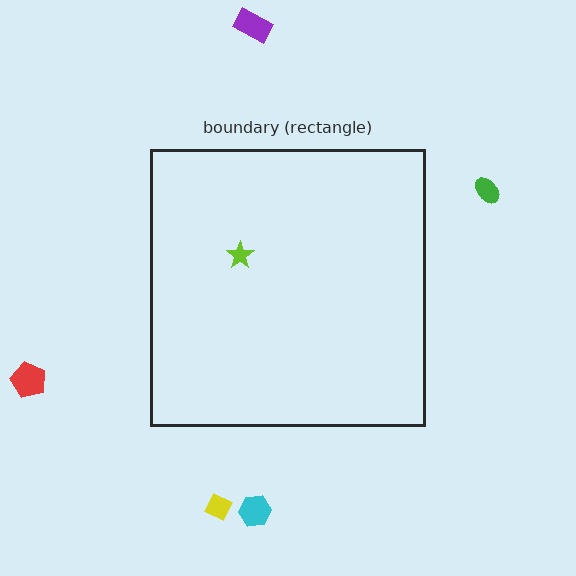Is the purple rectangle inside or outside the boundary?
Outside.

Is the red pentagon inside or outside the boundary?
Outside.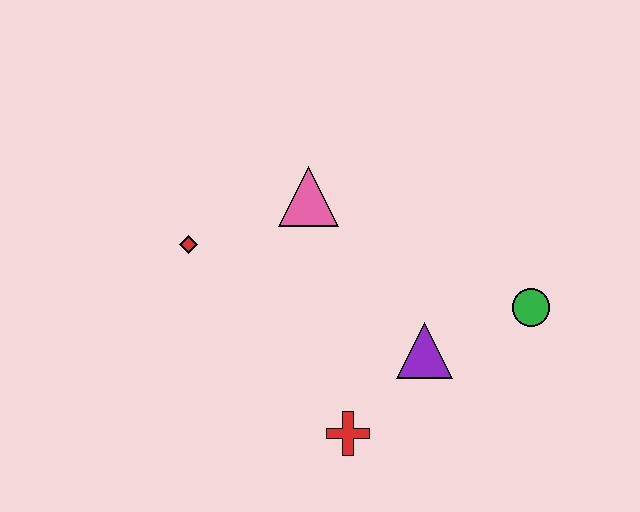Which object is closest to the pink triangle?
The red diamond is closest to the pink triangle.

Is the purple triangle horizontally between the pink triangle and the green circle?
Yes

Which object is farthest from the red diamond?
The green circle is farthest from the red diamond.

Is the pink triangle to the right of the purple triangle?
No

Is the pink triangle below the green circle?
No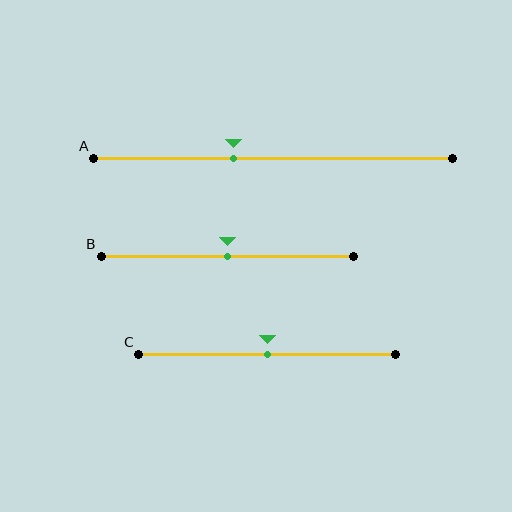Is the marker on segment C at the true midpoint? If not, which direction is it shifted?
Yes, the marker on segment C is at the true midpoint.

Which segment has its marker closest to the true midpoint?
Segment B has its marker closest to the true midpoint.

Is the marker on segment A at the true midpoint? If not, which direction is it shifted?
No, the marker on segment A is shifted to the left by about 11% of the segment length.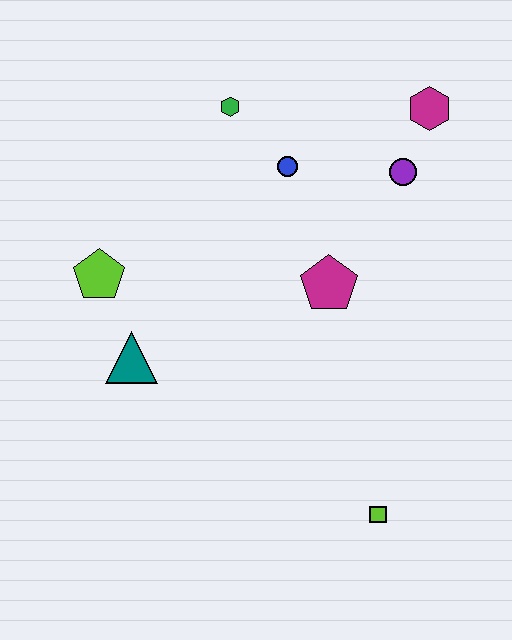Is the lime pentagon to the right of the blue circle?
No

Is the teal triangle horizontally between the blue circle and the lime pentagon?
Yes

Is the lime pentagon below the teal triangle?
No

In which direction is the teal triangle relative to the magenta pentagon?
The teal triangle is to the left of the magenta pentagon.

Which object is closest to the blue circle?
The green hexagon is closest to the blue circle.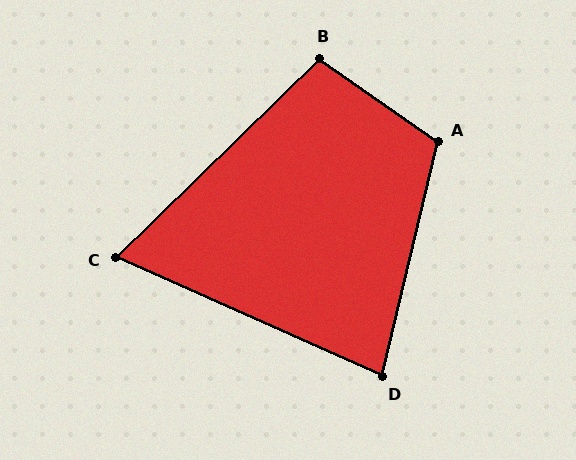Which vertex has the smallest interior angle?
C, at approximately 68 degrees.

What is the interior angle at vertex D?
Approximately 79 degrees (acute).